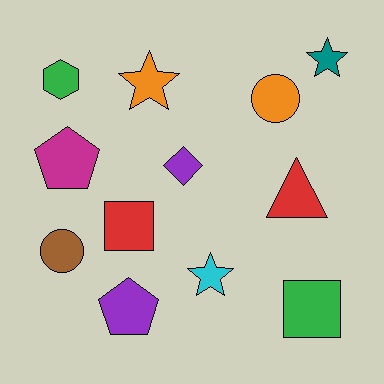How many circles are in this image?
There are 2 circles.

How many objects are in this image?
There are 12 objects.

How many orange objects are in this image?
There are 2 orange objects.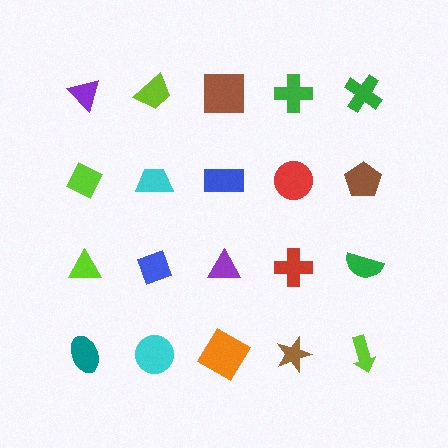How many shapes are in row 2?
5 shapes.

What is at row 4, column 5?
A lime arrow.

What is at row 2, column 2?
A cyan trapezoid.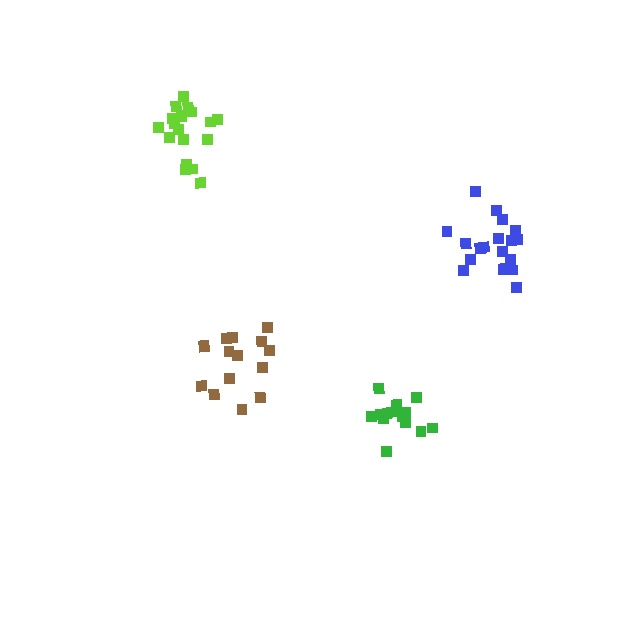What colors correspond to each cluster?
The clusters are colored: blue, green, lime, brown.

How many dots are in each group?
Group 1: 19 dots, Group 2: 15 dots, Group 3: 20 dots, Group 4: 15 dots (69 total).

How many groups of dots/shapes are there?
There are 4 groups.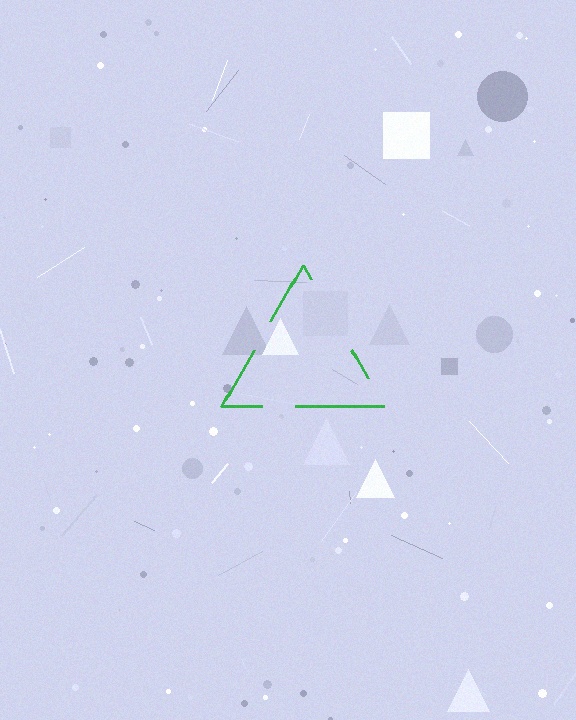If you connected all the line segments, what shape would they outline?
They would outline a triangle.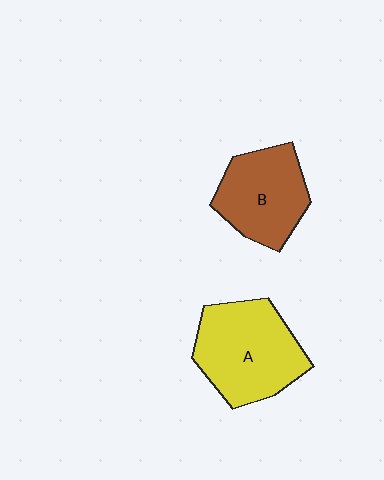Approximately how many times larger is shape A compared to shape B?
Approximately 1.2 times.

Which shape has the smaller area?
Shape B (brown).